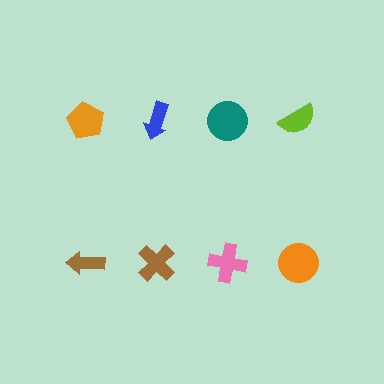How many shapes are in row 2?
4 shapes.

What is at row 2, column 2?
A brown cross.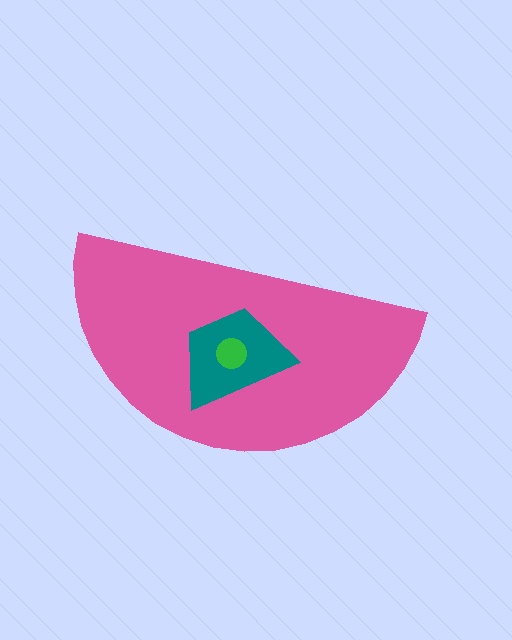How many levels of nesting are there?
3.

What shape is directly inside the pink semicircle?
The teal trapezoid.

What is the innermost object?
The green circle.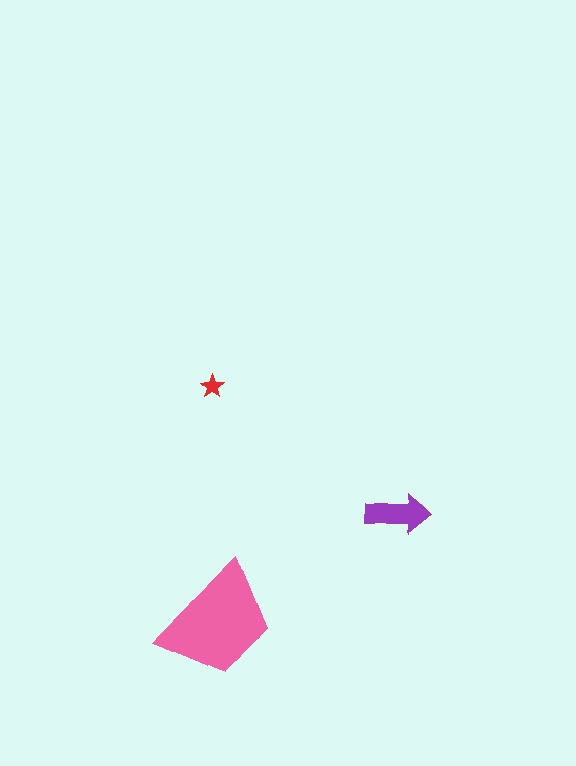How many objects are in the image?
There are 3 objects in the image.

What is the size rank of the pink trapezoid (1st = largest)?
1st.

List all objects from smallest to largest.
The red star, the purple arrow, the pink trapezoid.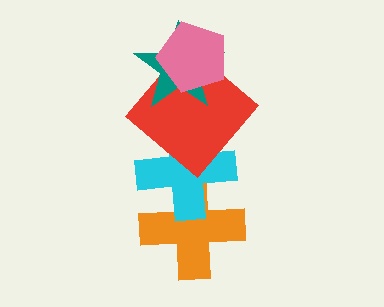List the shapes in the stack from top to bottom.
From top to bottom: the pink pentagon, the teal star, the red diamond, the cyan cross, the orange cross.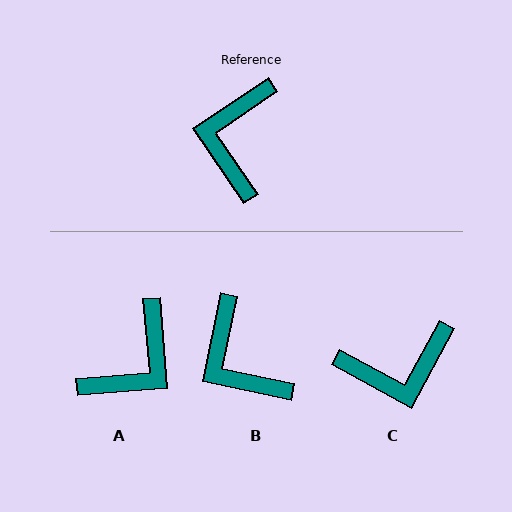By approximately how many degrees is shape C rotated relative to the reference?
Approximately 117 degrees counter-clockwise.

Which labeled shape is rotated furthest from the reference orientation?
A, about 151 degrees away.